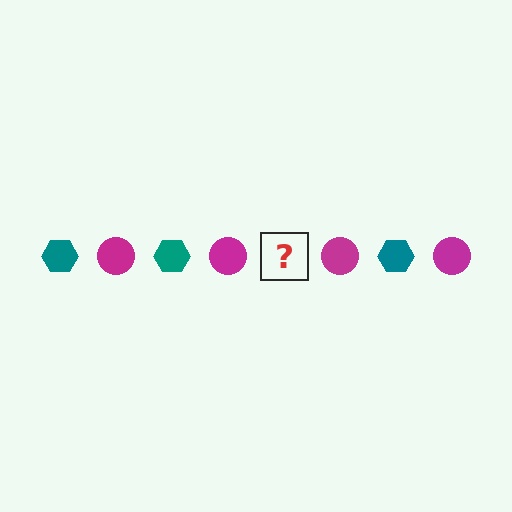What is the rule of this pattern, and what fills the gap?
The rule is that the pattern alternates between teal hexagon and magenta circle. The gap should be filled with a teal hexagon.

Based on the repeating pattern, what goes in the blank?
The blank should be a teal hexagon.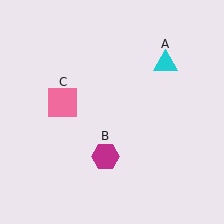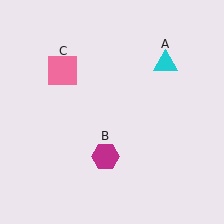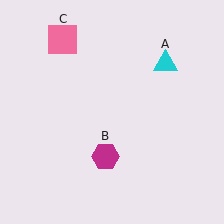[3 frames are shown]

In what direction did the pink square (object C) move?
The pink square (object C) moved up.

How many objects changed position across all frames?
1 object changed position: pink square (object C).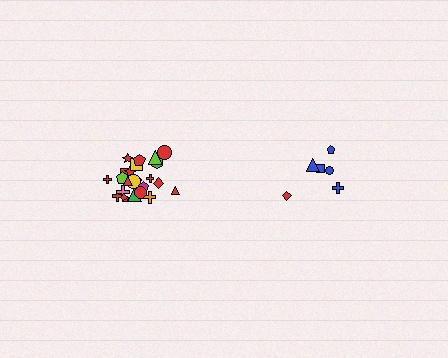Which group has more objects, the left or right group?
The left group.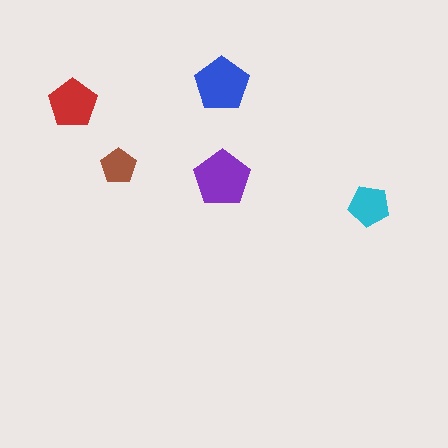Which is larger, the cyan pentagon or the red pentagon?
The red one.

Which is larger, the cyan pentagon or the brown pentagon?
The cyan one.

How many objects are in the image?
There are 5 objects in the image.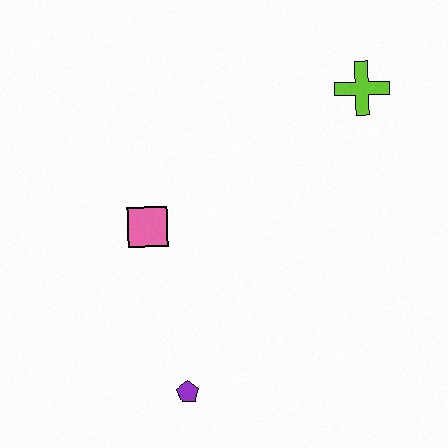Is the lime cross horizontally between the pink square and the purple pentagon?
No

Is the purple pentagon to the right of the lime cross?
No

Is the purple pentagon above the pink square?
No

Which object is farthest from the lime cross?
The purple pentagon is farthest from the lime cross.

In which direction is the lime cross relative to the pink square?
The lime cross is to the right of the pink square.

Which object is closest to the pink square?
The purple pentagon is closest to the pink square.